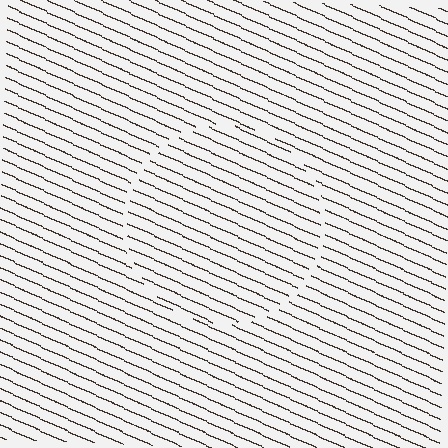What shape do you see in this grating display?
An illusory circle. The interior of the shape contains the same grating, shifted by half a period — the contour is defined by the phase discontinuity where line-ends from the inner and outer gratings abut.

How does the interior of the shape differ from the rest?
The interior of the shape contains the same grating, shifted by half a period — the contour is defined by the phase discontinuity where line-ends from the inner and outer gratings abut.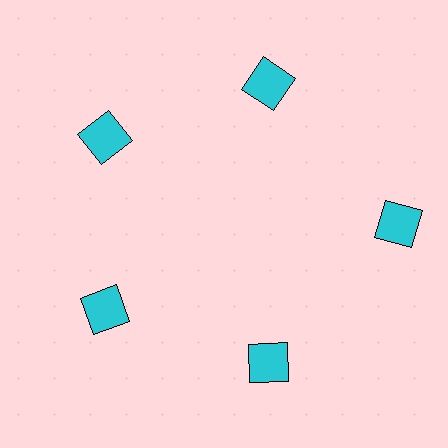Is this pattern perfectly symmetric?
No. The 5 cyan squares are arranged in a ring, but one element near the 3 o'clock position is pushed outward from the center, breaking the 5-fold rotational symmetry.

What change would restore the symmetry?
The symmetry would be restored by moving it inward, back onto the ring so that all 5 squares sit at equal angles and equal distance from the center.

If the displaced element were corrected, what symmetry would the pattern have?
It would have 5-fold rotational symmetry — the pattern would map onto itself every 72 degrees.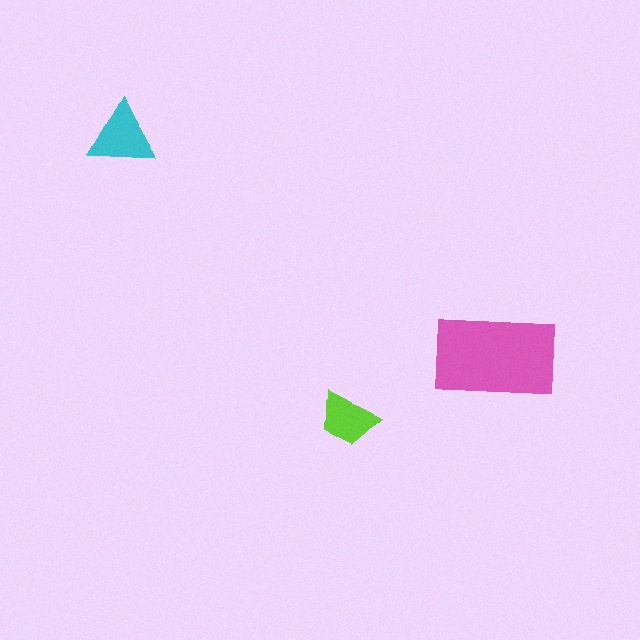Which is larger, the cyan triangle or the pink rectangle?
The pink rectangle.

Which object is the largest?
The pink rectangle.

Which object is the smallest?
The lime trapezoid.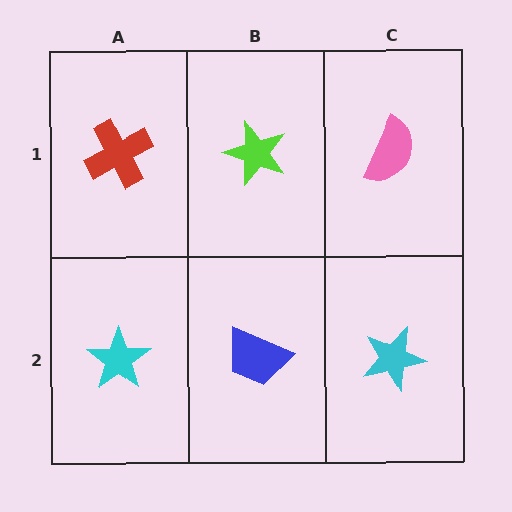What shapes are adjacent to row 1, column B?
A blue trapezoid (row 2, column B), a red cross (row 1, column A), a pink semicircle (row 1, column C).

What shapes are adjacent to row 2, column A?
A red cross (row 1, column A), a blue trapezoid (row 2, column B).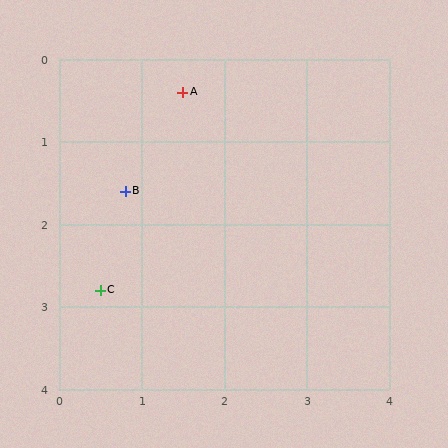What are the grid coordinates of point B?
Point B is at approximately (0.8, 1.6).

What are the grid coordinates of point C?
Point C is at approximately (0.5, 2.8).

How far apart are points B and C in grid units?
Points B and C are about 1.2 grid units apart.